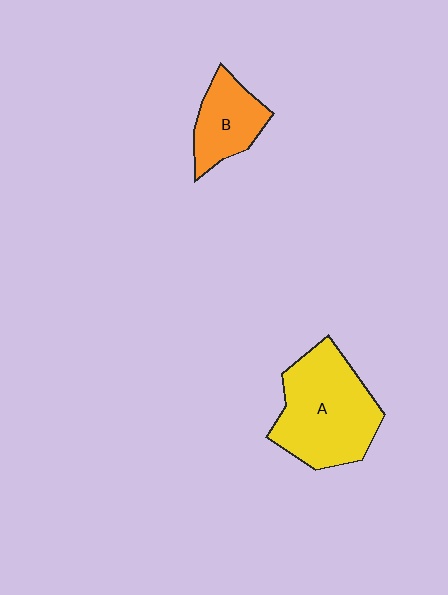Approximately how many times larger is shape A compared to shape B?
Approximately 1.9 times.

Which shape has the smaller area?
Shape B (orange).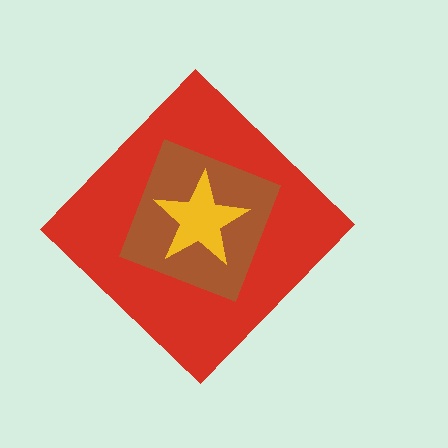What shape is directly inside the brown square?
The yellow star.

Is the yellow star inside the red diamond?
Yes.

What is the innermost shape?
The yellow star.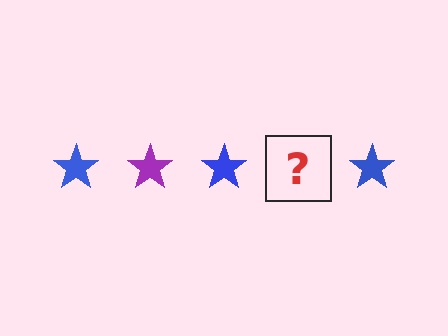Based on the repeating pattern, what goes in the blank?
The blank should be a purple star.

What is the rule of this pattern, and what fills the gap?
The rule is that the pattern cycles through blue, purple stars. The gap should be filled with a purple star.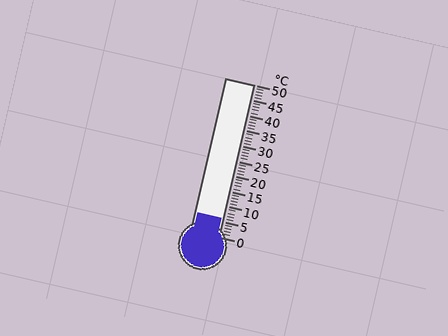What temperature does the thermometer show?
The thermometer shows approximately 6°C.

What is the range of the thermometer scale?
The thermometer scale ranges from 0°C to 50°C.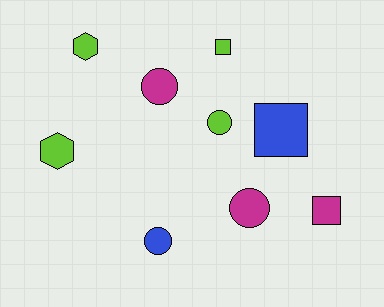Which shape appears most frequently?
Circle, with 4 objects.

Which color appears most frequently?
Lime, with 4 objects.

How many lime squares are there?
There is 1 lime square.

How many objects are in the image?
There are 9 objects.